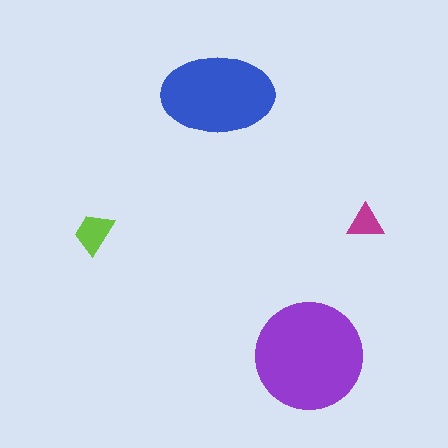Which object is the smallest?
The magenta triangle.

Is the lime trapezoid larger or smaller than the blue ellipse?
Smaller.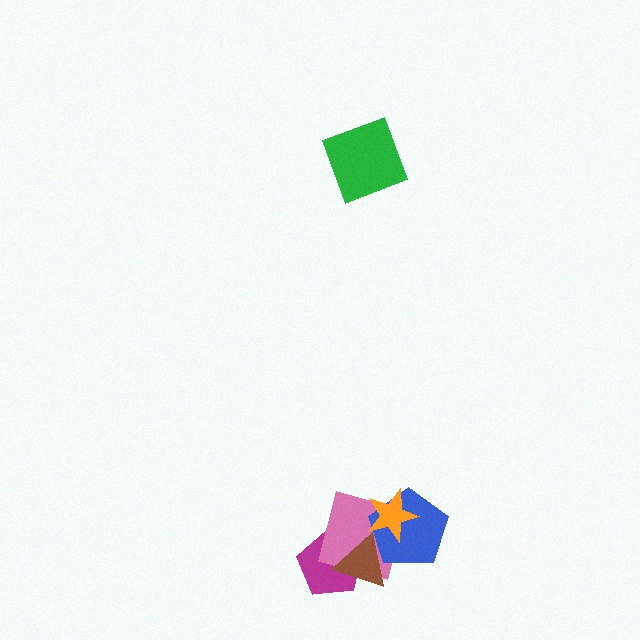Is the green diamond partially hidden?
No, no other shape covers it.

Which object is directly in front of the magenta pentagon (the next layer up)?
The pink square is directly in front of the magenta pentagon.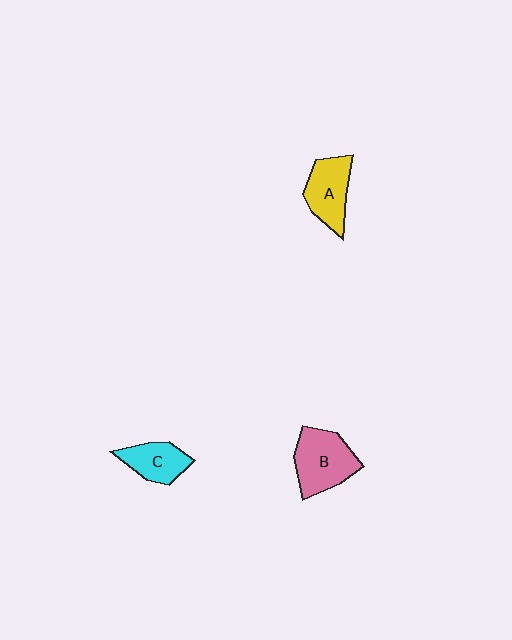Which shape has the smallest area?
Shape C (cyan).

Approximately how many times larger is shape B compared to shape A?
Approximately 1.2 times.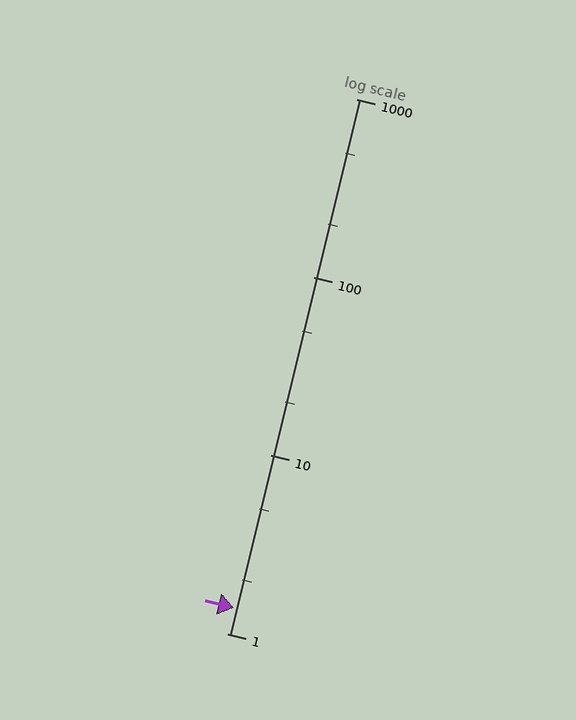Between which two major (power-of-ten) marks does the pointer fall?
The pointer is between 1 and 10.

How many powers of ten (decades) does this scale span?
The scale spans 3 decades, from 1 to 1000.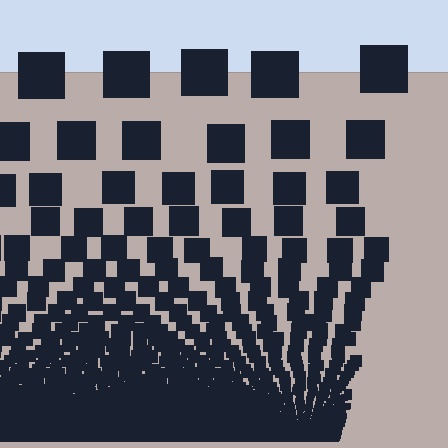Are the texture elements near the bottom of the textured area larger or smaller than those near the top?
Smaller. The gradient is inverted — elements near the bottom are smaller and denser.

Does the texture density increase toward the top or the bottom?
Density increases toward the bottom.